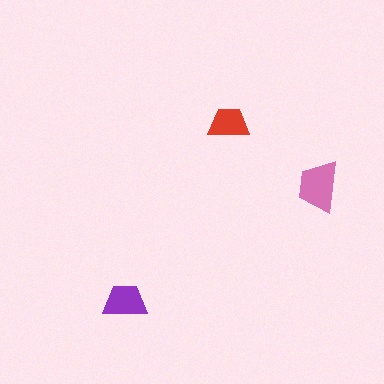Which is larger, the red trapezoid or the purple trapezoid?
The purple one.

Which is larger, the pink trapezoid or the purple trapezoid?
The pink one.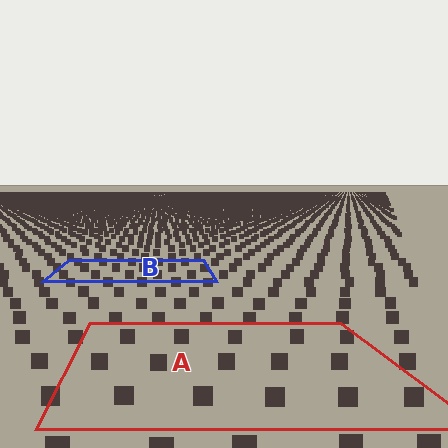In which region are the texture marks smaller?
The texture marks are smaller in region B, because it is farther away.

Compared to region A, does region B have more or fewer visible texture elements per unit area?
Region B has more texture elements per unit area — they are packed more densely because it is farther away.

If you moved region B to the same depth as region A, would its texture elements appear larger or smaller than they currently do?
They would appear larger. At a closer depth, the same texture elements are projected at a bigger on-screen size.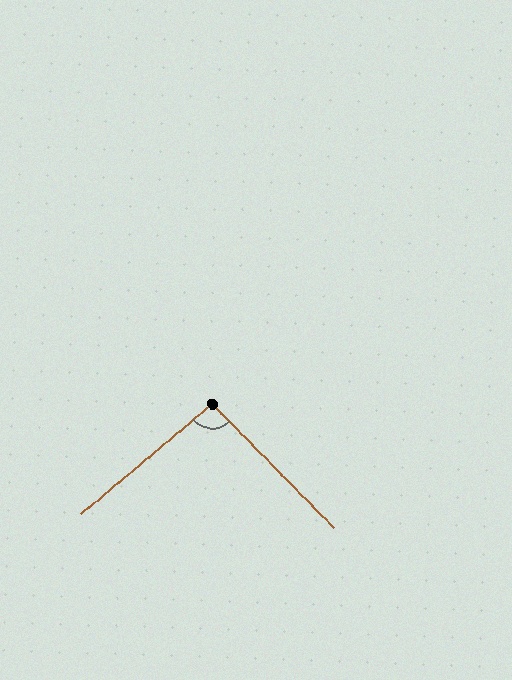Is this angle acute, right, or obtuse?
It is approximately a right angle.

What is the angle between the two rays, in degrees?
Approximately 95 degrees.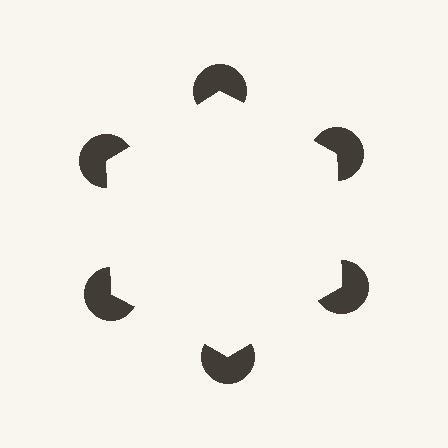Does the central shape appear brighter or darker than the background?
It typically appears slightly brighter than the background, even though no actual brightness change is drawn.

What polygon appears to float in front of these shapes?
An illusory hexagon — its edges are inferred from the aligned wedge cuts in the pac-man discs, not physically drawn.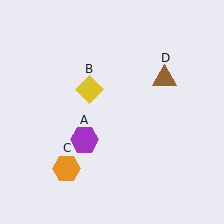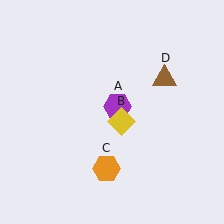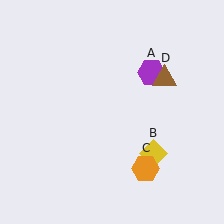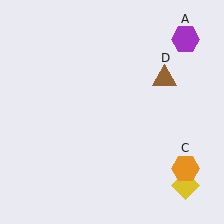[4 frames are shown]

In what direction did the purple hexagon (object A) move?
The purple hexagon (object A) moved up and to the right.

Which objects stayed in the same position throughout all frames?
Brown triangle (object D) remained stationary.